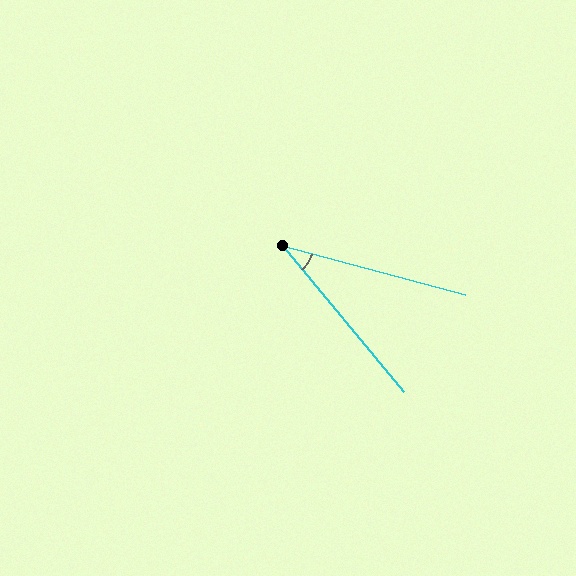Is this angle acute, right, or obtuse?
It is acute.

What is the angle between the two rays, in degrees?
Approximately 35 degrees.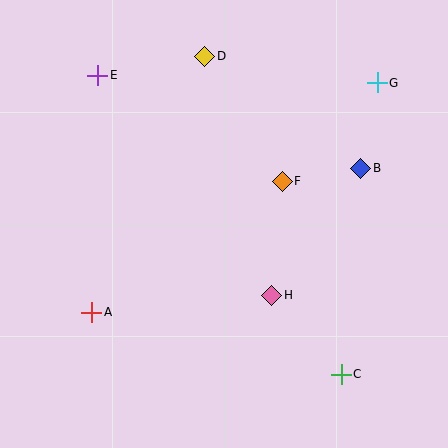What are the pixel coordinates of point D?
Point D is at (205, 56).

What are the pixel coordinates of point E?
Point E is at (98, 75).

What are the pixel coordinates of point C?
Point C is at (341, 374).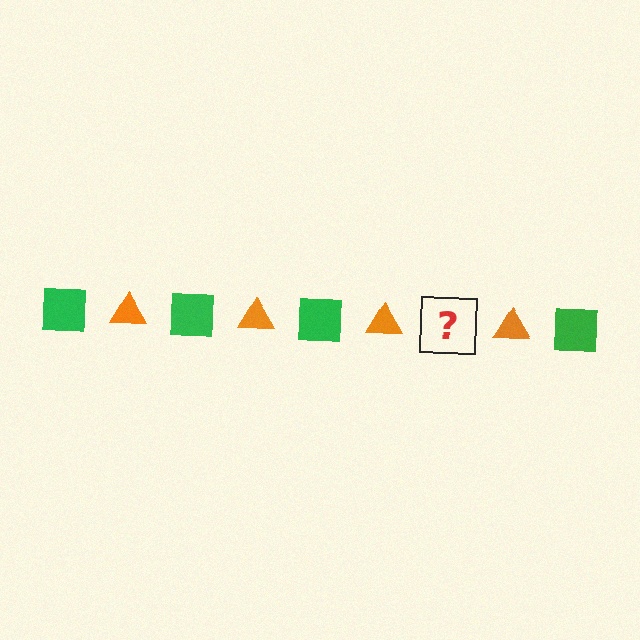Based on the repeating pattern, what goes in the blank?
The blank should be a green square.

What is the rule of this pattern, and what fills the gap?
The rule is that the pattern alternates between green square and orange triangle. The gap should be filled with a green square.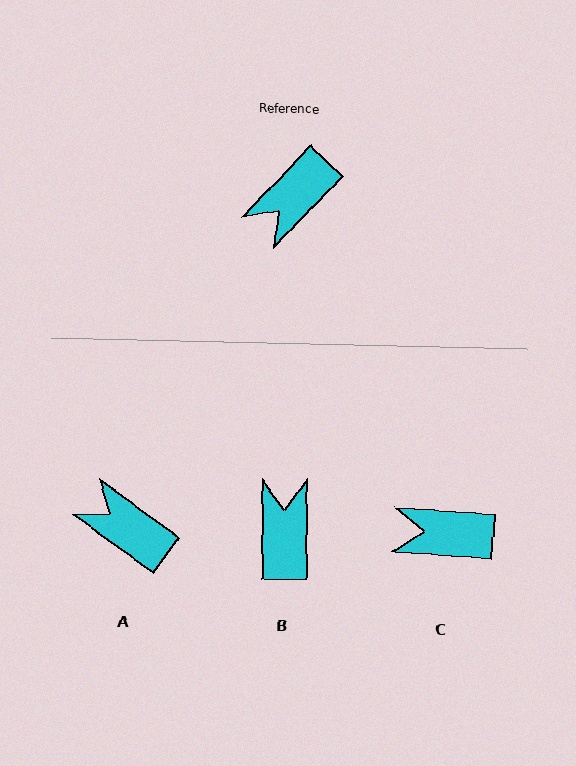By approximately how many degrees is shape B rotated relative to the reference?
Approximately 136 degrees clockwise.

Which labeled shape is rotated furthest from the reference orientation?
B, about 136 degrees away.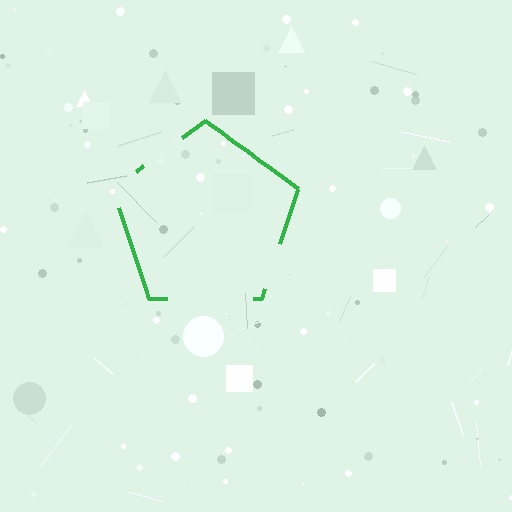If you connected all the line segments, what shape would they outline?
They would outline a pentagon.